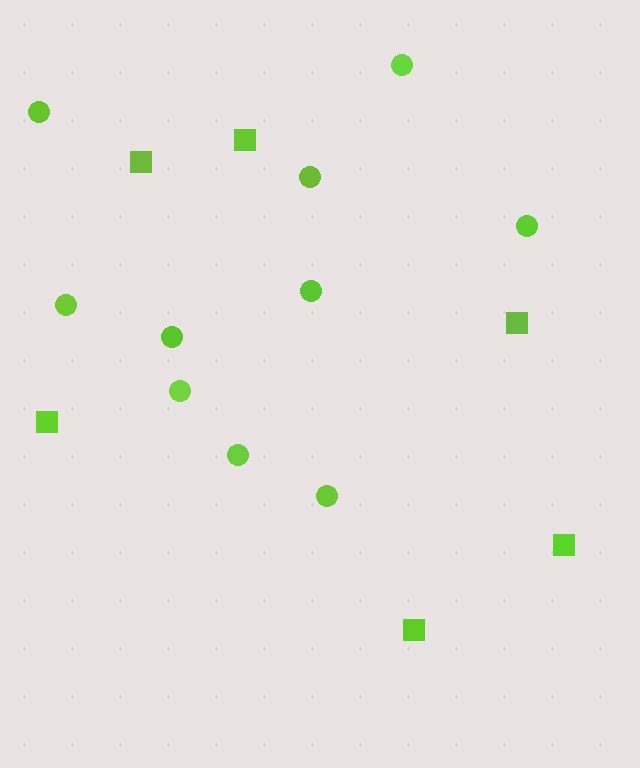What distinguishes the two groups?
There are 2 groups: one group of squares (6) and one group of circles (10).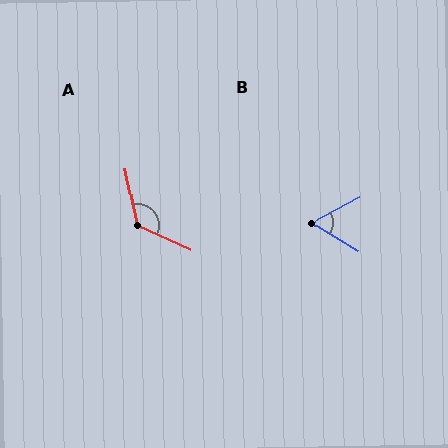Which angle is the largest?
A, at approximately 125 degrees.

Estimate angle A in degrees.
Approximately 125 degrees.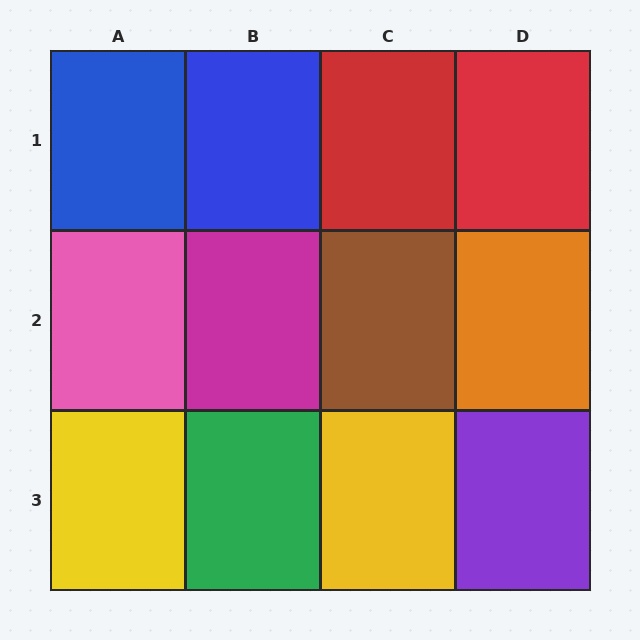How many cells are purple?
1 cell is purple.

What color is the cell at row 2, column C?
Brown.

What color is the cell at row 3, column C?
Yellow.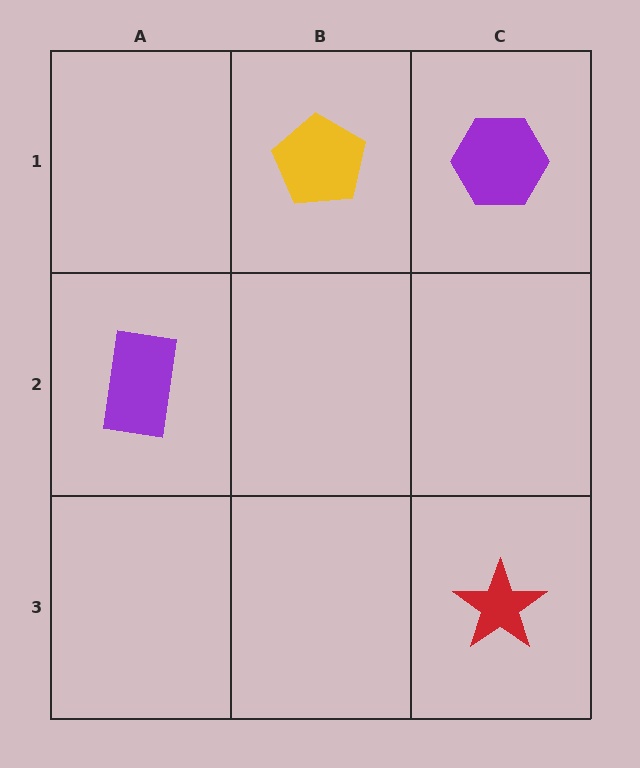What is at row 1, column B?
A yellow pentagon.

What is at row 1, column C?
A purple hexagon.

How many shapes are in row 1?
2 shapes.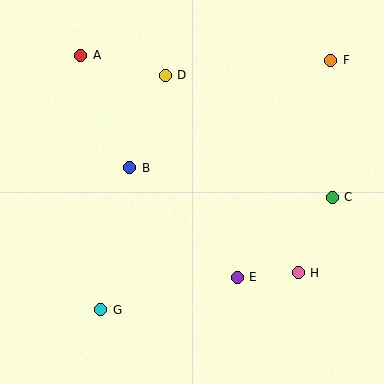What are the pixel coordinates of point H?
Point H is at (298, 273).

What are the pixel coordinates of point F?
Point F is at (331, 60).